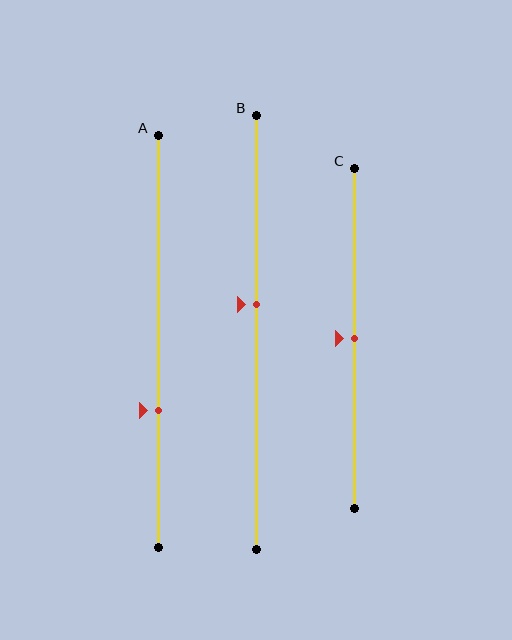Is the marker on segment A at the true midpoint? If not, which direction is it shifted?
No, the marker on segment A is shifted downward by about 17% of the segment length.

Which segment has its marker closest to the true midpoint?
Segment C has its marker closest to the true midpoint.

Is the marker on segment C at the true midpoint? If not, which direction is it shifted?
Yes, the marker on segment C is at the true midpoint.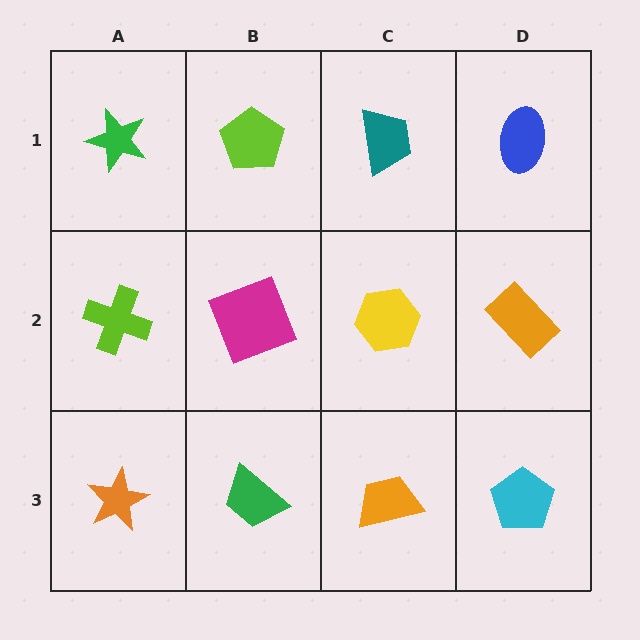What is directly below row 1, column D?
An orange rectangle.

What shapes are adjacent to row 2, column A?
A green star (row 1, column A), an orange star (row 3, column A), a magenta square (row 2, column B).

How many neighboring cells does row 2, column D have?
3.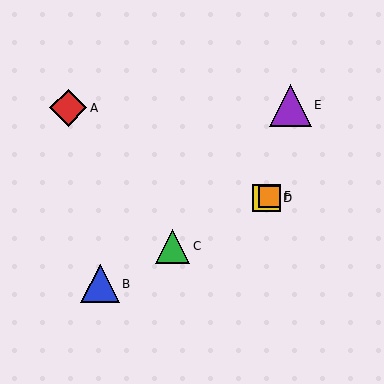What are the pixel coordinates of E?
Object E is at (290, 105).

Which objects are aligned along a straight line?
Objects B, C, D, F are aligned along a straight line.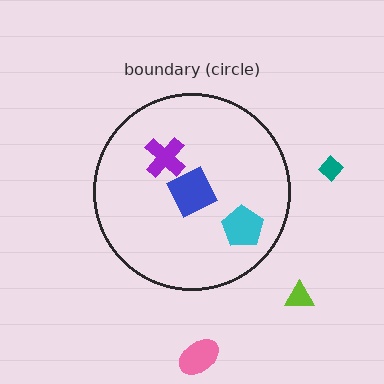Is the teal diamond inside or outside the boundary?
Outside.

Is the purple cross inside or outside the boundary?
Inside.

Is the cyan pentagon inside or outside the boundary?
Inside.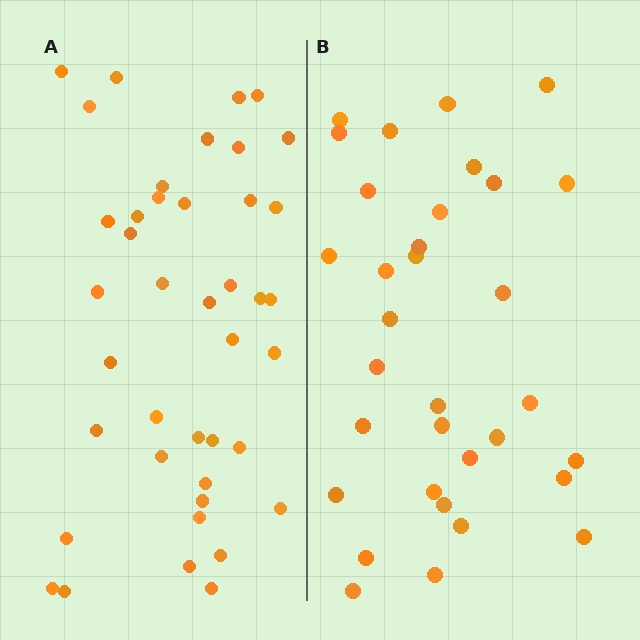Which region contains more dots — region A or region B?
Region A (the left region) has more dots.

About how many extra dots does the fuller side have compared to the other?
Region A has roughly 8 or so more dots than region B.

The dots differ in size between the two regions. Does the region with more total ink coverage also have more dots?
No. Region B has more total ink coverage because its dots are larger, but region A actually contains more individual dots. Total area can be misleading — the number of items is what matters here.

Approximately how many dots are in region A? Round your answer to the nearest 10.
About 40 dots. (The exact count is 41, which rounds to 40.)